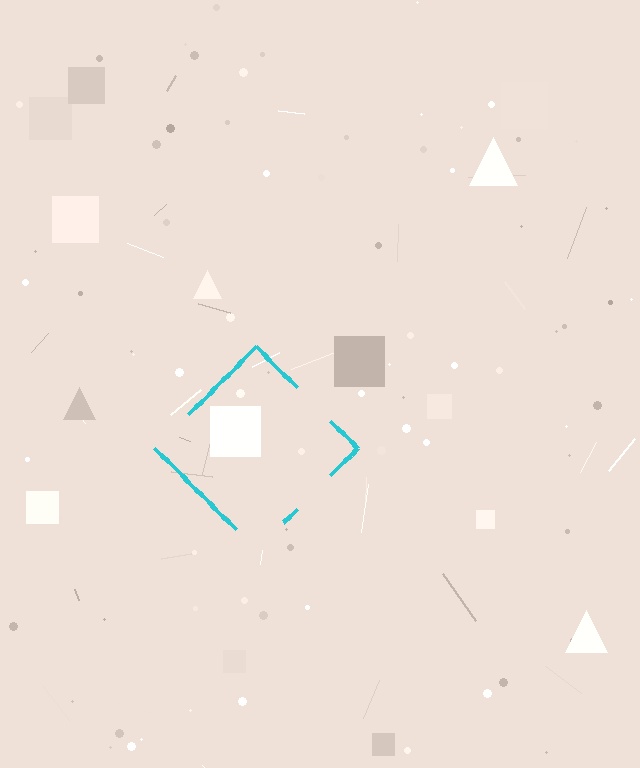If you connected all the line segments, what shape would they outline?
They would outline a diamond.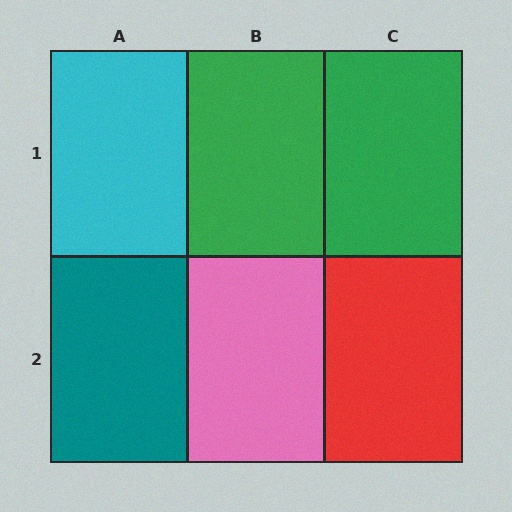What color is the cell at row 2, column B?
Pink.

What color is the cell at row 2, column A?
Teal.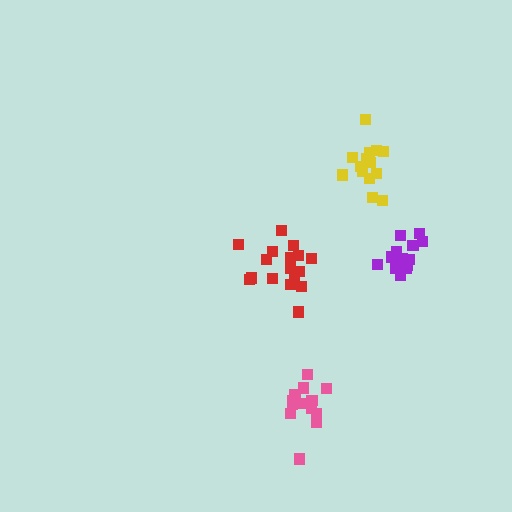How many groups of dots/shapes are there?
There are 4 groups.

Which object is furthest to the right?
The purple cluster is rightmost.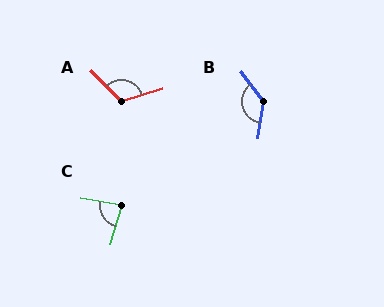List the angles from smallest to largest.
C (85°), A (117°), B (134°).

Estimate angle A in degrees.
Approximately 117 degrees.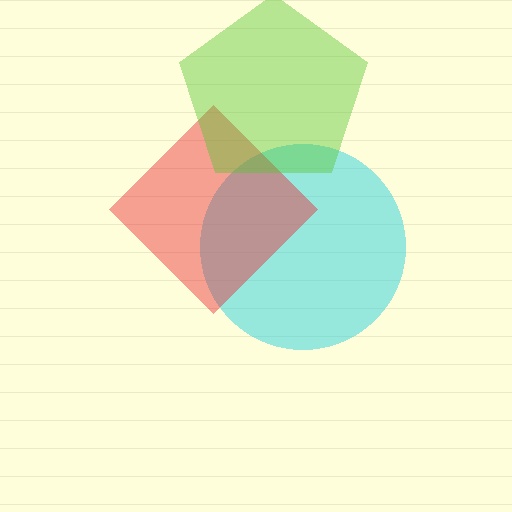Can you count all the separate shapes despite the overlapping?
Yes, there are 3 separate shapes.